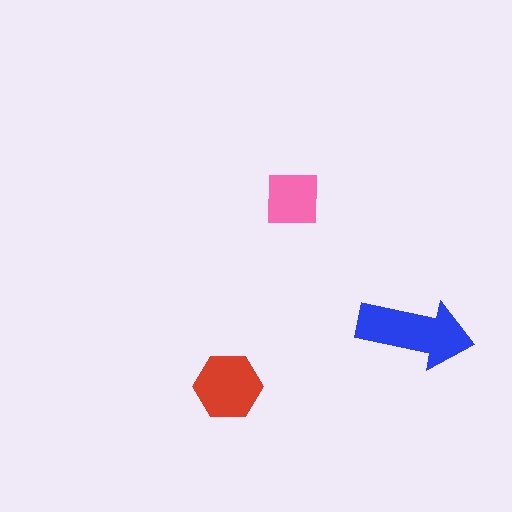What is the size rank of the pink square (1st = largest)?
3rd.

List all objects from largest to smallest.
The blue arrow, the red hexagon, the pink square.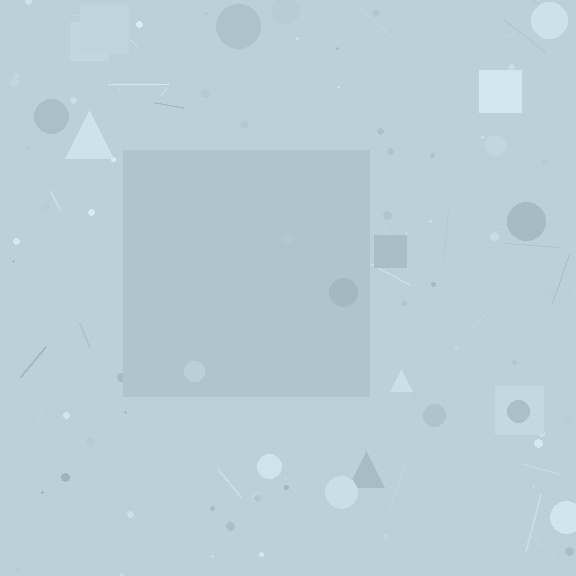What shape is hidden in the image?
A square is hidden in the image.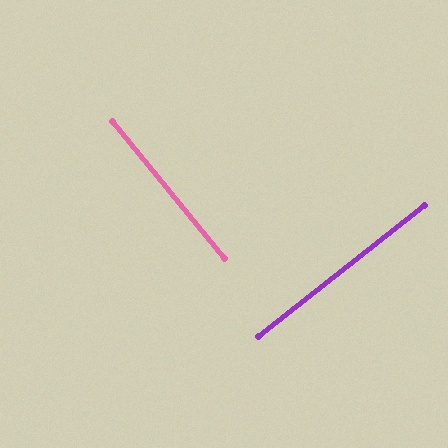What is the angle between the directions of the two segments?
Approximately 89 degrees.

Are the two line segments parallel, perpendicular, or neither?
Perpendicular — they meet at approximately 89°.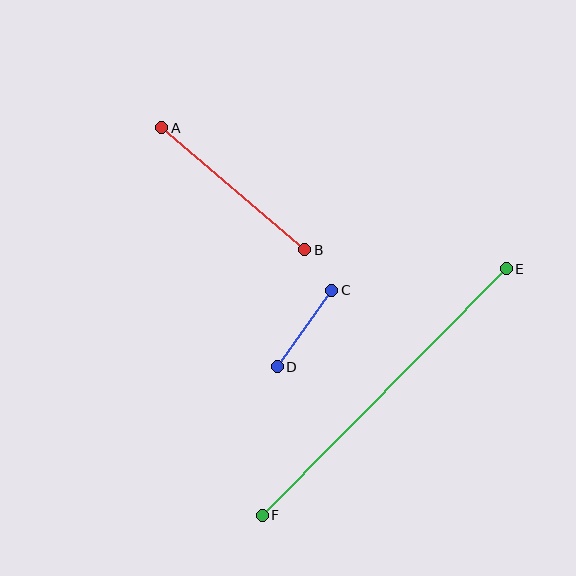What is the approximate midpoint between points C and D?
The midpoint is at approximately (305, 328) pixels.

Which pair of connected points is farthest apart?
Points E and F are farthest apart.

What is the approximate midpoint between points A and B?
The midpoint is at approximately (233, 189) pixels.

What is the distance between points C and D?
The distance is approximately 94 pixels.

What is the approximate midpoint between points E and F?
The midpoint is at approximately (384, 392) pixels.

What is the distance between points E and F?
The distance is approximately 347 pixels.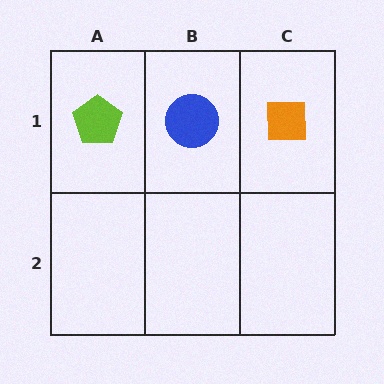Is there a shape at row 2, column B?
No, that cell is empty.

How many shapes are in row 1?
3 shapes.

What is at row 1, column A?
A lime pentagon.